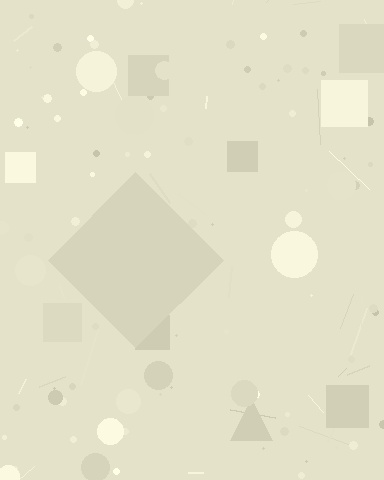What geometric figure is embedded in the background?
A diamond is embedded in the background.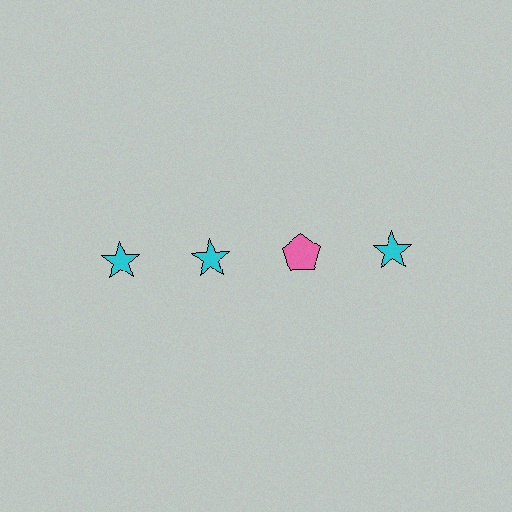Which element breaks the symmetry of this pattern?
The pink pentagon in the top row, center column breaks the symmetry. All other shapes are cyan stars.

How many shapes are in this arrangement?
There are 4 shapes arranged in a grid pattern.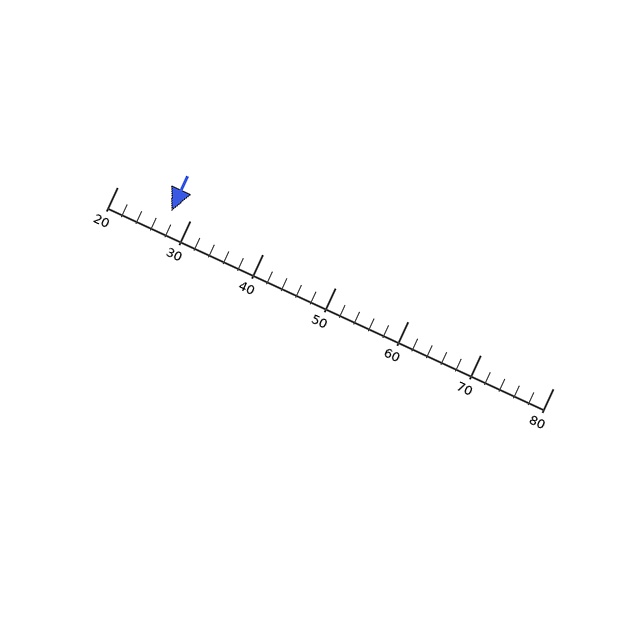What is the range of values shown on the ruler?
The ruler shows values from 20 to 80.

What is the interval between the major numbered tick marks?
The major tick marks are spaced 10 units apart.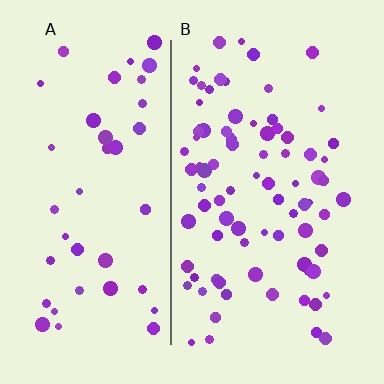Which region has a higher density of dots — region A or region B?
B (the right).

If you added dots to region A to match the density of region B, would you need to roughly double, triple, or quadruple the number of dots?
Approximately double.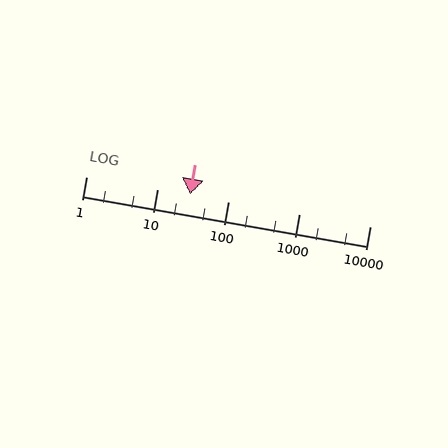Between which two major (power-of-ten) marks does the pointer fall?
The pointer is between 10 and 100.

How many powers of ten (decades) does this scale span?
The scale spans 4 decades, from 1 to 10000.